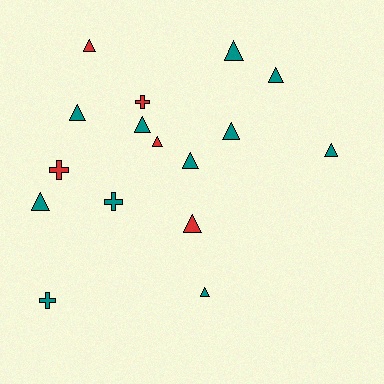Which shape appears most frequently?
Triangle, with 12 objects.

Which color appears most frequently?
Teal, with 11 objects.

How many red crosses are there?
There are 2 red crosses.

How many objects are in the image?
There are 16 objects.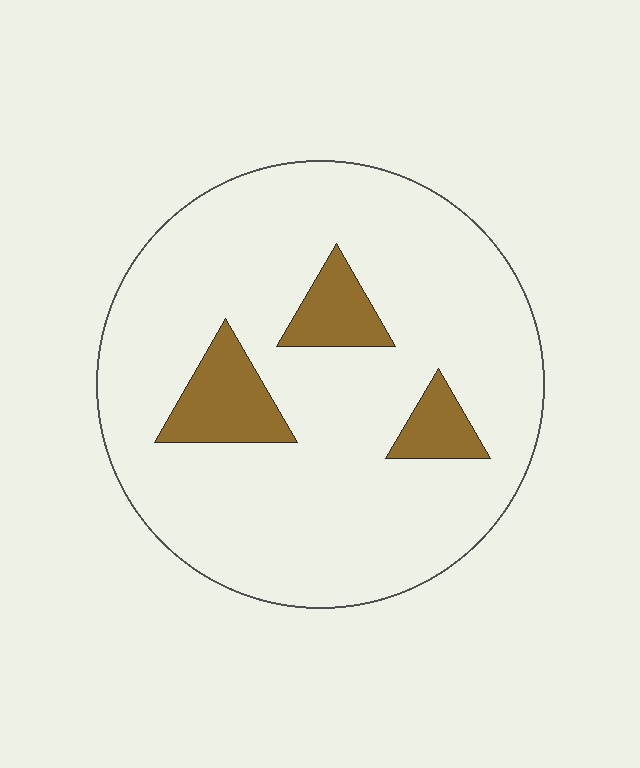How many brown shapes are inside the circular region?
3.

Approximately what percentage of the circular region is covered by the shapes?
Approximately 15%.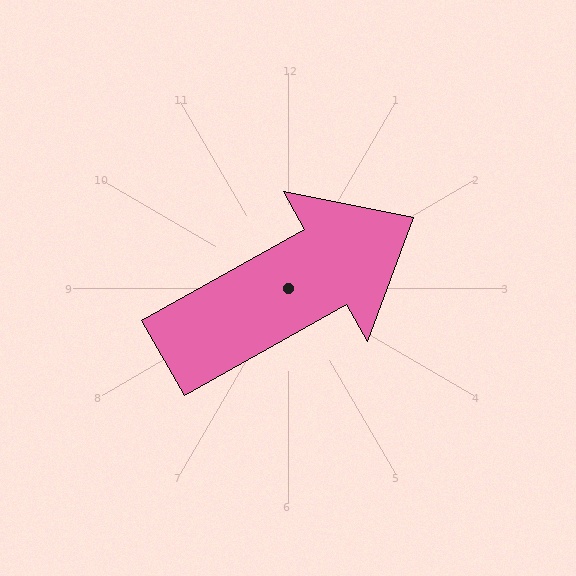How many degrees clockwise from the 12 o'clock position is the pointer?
Approximately 61 degrees.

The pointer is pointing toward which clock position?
Roughly 2 o'clock.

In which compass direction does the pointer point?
Northeast.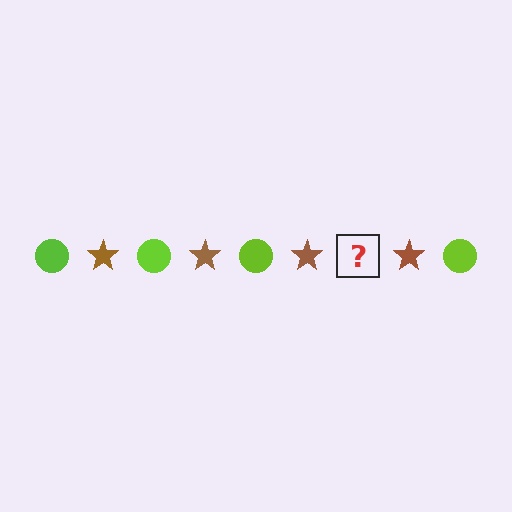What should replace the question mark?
The question mark should be replaced with a lime circle.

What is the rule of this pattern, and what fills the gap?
The rule is that the pattern alternates between lime circle and brown star. The gap should be filled with a lime circle.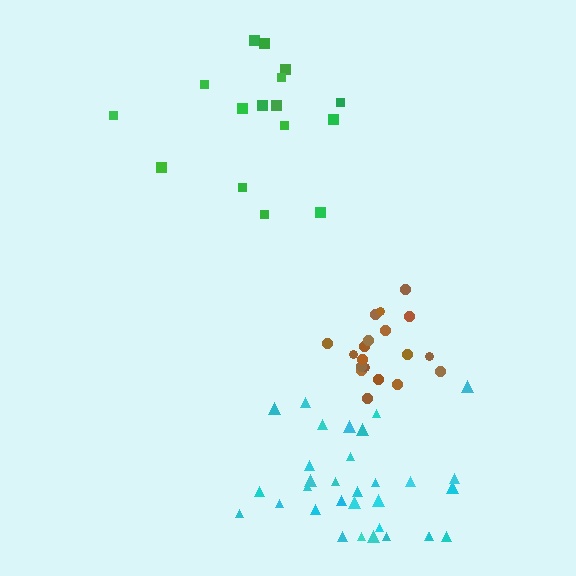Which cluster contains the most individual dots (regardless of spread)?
Cyan (32).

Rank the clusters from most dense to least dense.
brown, cyan, green.